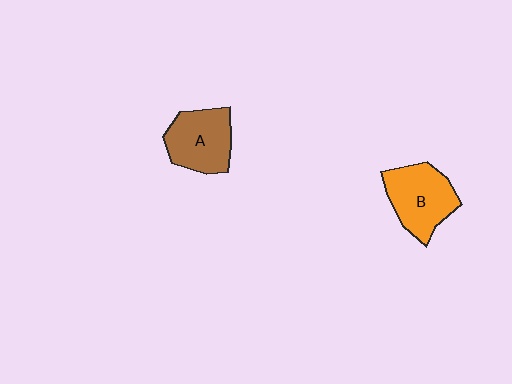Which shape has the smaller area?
Shape A (brown).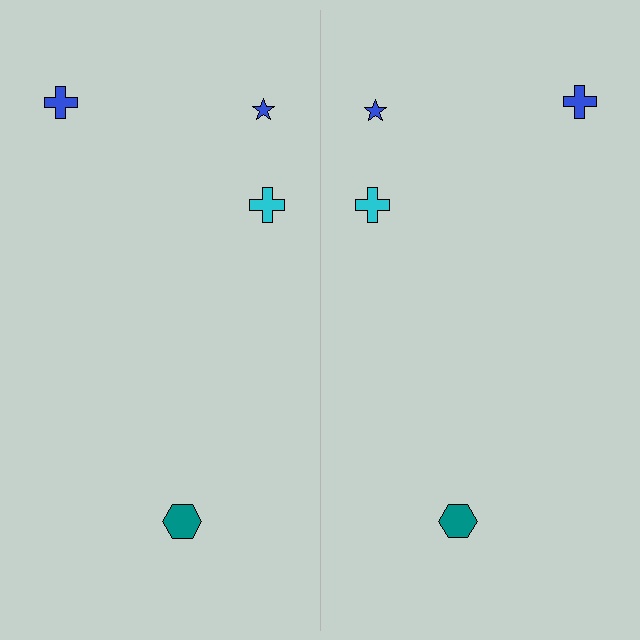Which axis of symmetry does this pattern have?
The pattern has a vertical axis of symmetry running through the center of the image.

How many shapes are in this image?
There are 8 shapes in this image.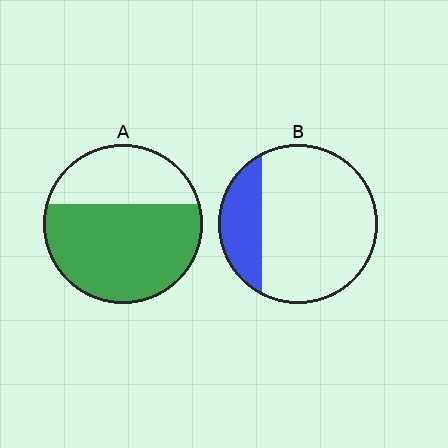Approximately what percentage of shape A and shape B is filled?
A is approximately 65% and B is approximately 20%.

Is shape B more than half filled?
No.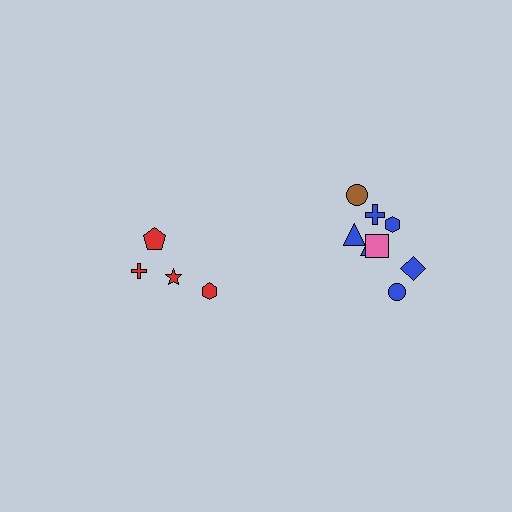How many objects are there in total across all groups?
There are 12 objects.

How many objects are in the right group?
There are 8 objects.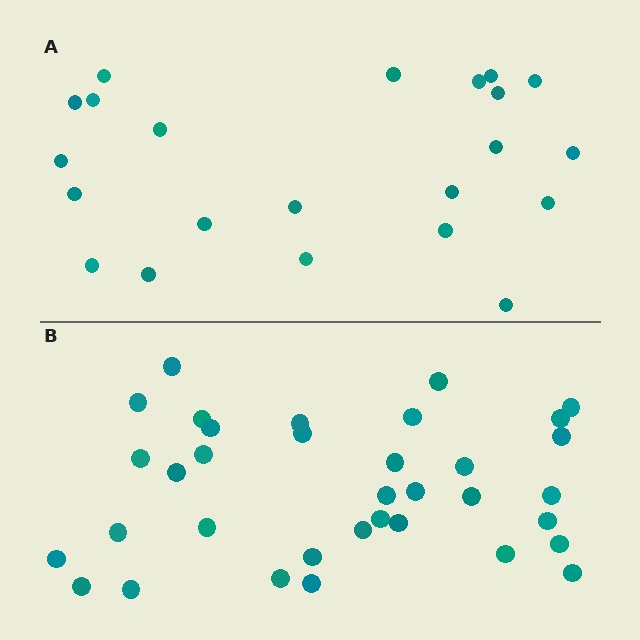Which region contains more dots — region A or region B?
Region B (the bottom region) has more dots.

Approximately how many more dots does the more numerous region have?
Region B has approximately 15 more dots than region A.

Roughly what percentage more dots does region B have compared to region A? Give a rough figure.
About 60% more.